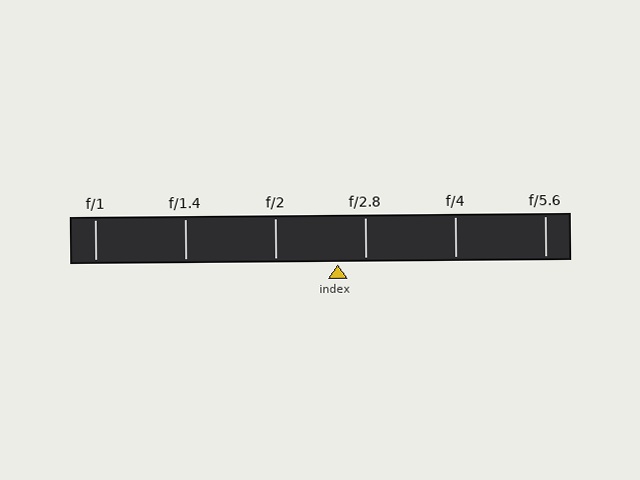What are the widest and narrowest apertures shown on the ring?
The widest aperture shown is f/1 and the narrowest is f/5.6.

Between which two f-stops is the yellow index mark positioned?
The index mark is between f/2 and f/2.8.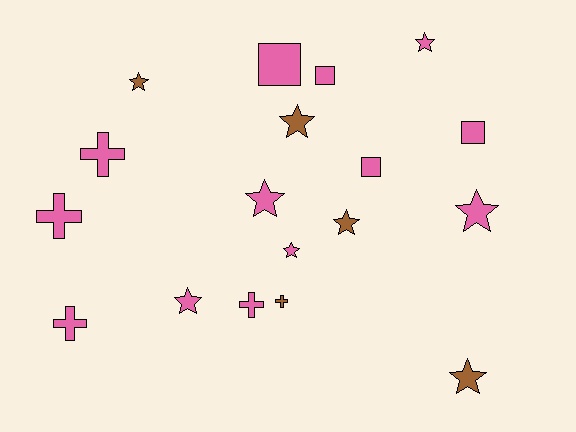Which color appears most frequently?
Pink, with 13 objects.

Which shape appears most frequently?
Star, with 9 objects.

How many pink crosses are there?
There are 4 pink crosses.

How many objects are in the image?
There are 18 objects.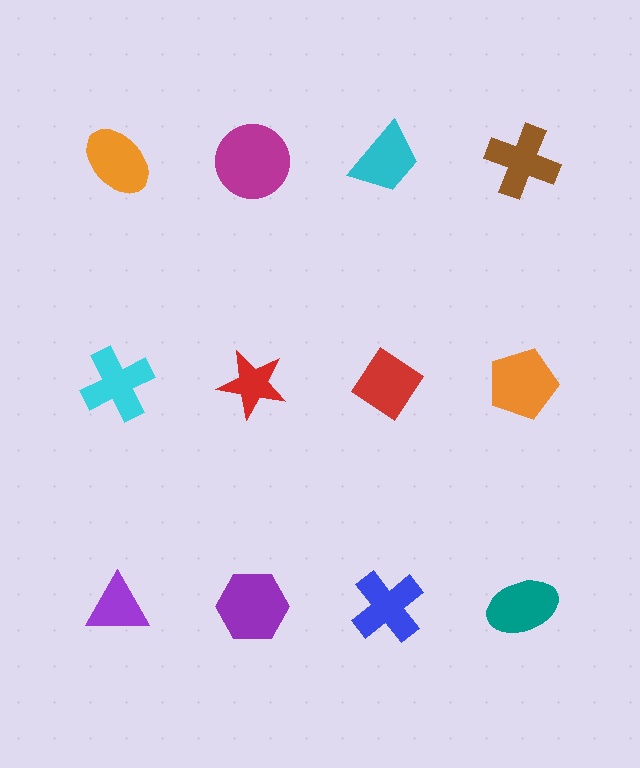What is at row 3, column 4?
A teal ellipse.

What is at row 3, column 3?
A blue cross.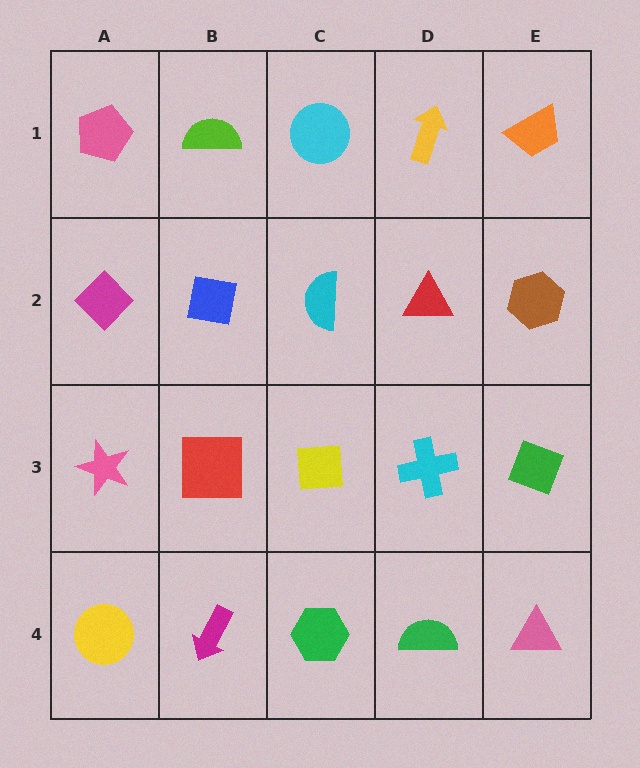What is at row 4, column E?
A pink triangle.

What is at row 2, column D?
A red triangle.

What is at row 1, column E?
An orange trapezoid.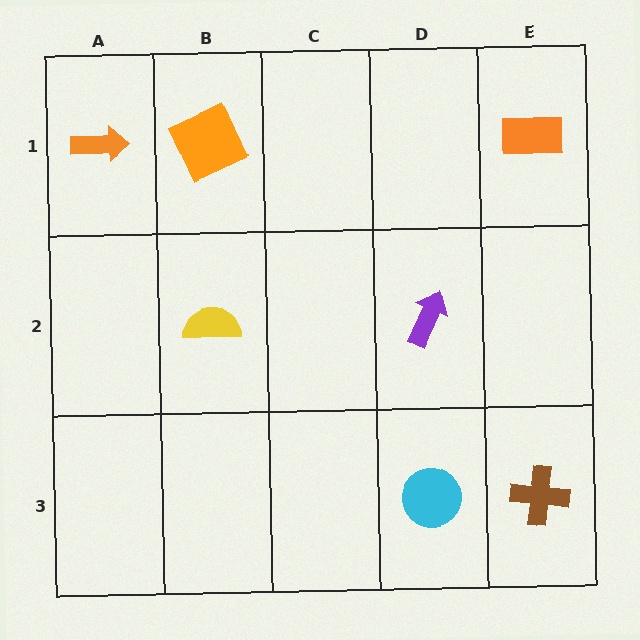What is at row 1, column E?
An orange rectangle.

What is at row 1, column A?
An orange arrow.